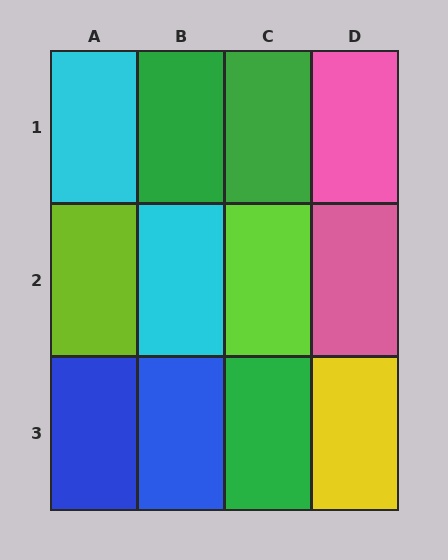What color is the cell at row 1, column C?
Green.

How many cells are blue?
2 cells are blue.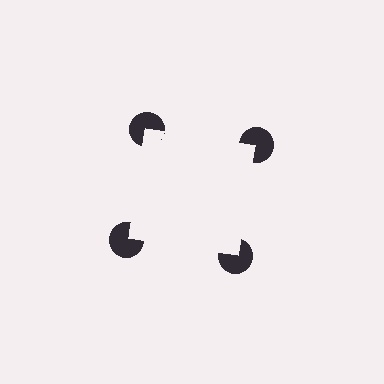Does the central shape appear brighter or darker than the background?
It typically appears slightly brighter than the background, even though no actual brightness change is drawn.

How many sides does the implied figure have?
4 sides.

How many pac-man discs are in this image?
There are 4 — one at each vertex of the illusory square.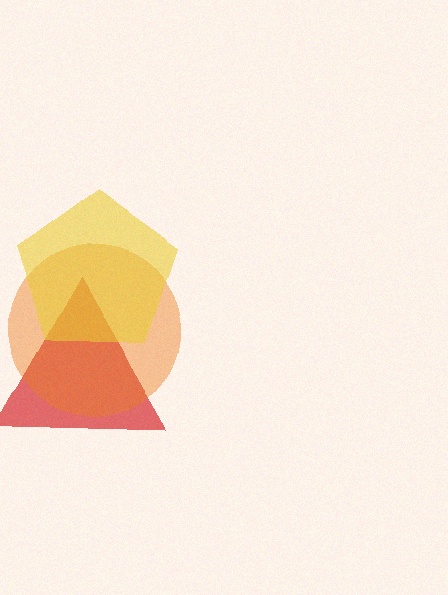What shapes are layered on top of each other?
The layered shapes are: a red triangle, an orange circle, a yellow pentagon.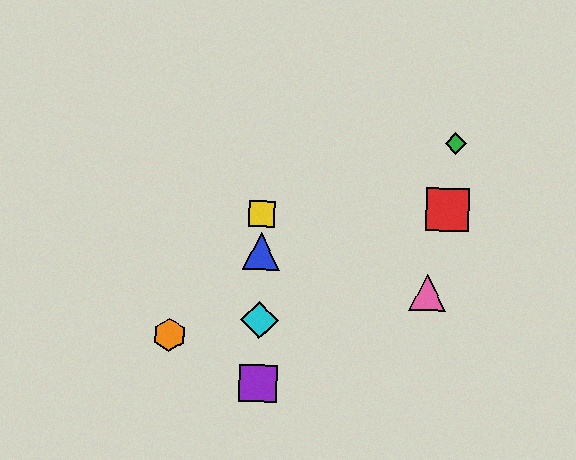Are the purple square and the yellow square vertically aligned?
Yes, both are at x≈258.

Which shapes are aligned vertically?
The blue triangle, the yellow square, the purple square, the cyan diamond are aligned vertically.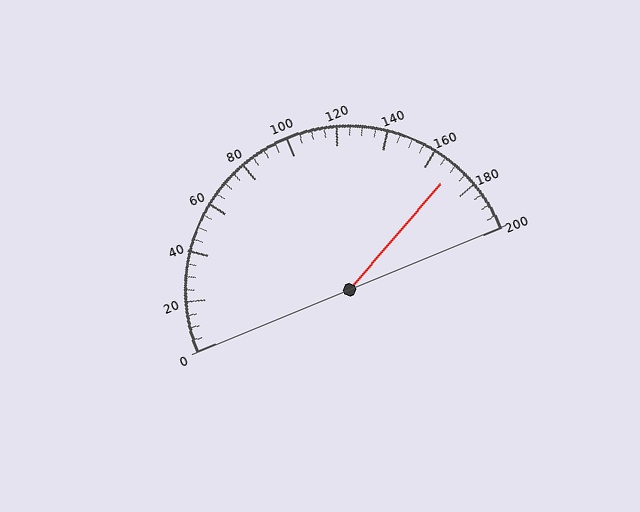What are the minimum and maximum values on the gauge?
The gauge ranges from 0 to 200.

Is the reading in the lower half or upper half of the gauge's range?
The reading is in the upper half of the range (0 to 200).